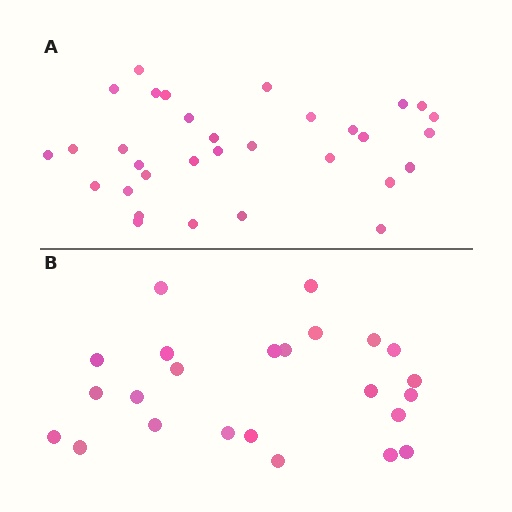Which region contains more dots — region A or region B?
Region A (the top region) has more dots.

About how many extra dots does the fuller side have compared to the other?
Region A has roughly 8 or so more dots than region B.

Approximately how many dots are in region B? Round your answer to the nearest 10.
About 20 dots. (The exact count is 24, which rounds to 20.)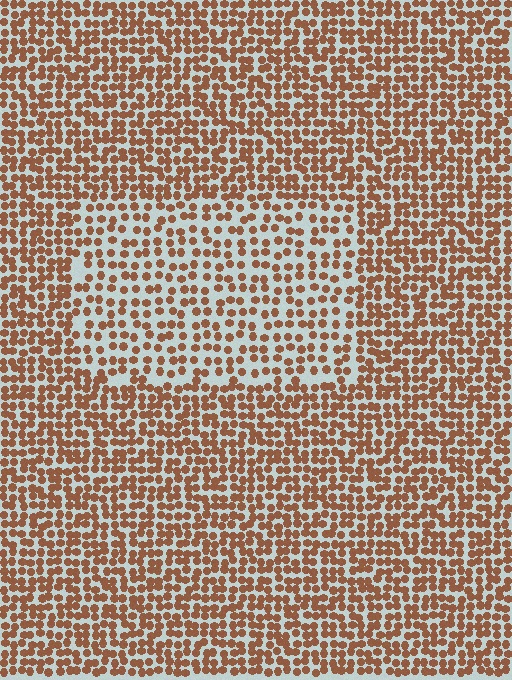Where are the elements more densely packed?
The elements are more densely packed outside the rectangle boundary.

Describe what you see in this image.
The image contains small brown elements arranged at two different densities. A rectangle-shaped region is visible where the elements are less densely packed than the surrounding area.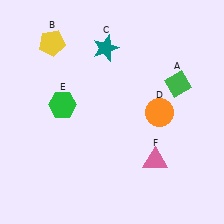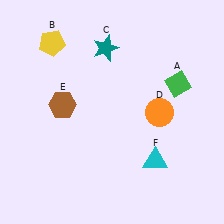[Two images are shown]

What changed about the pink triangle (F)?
In Image 1, F is pink. In Image 2, it changed to cyan.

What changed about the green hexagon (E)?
In Image 1, E is green. In Image 2, it changed to brown.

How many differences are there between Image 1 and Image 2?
There are 2 differences between the two images.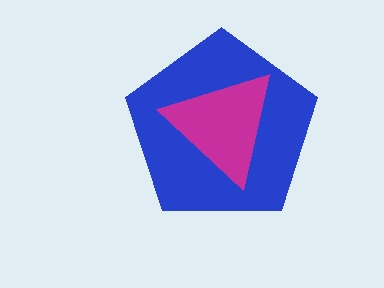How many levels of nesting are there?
2.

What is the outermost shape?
The blue pentagon.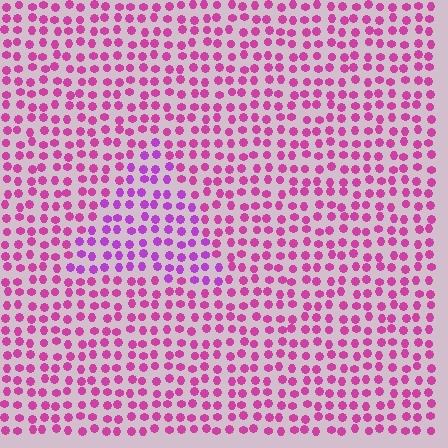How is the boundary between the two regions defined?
The boundary is defined purely by a slight shift in hue (about 27 degrees). Spacing, size, and orientation are identical on both sides.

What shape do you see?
I see a triangle.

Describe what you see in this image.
The image is filled with small magenta elements in a uniform arrangement. A triangle-shaped region is visible where the elements are tinted to a slightly different hue, forming a subtle color boundary.